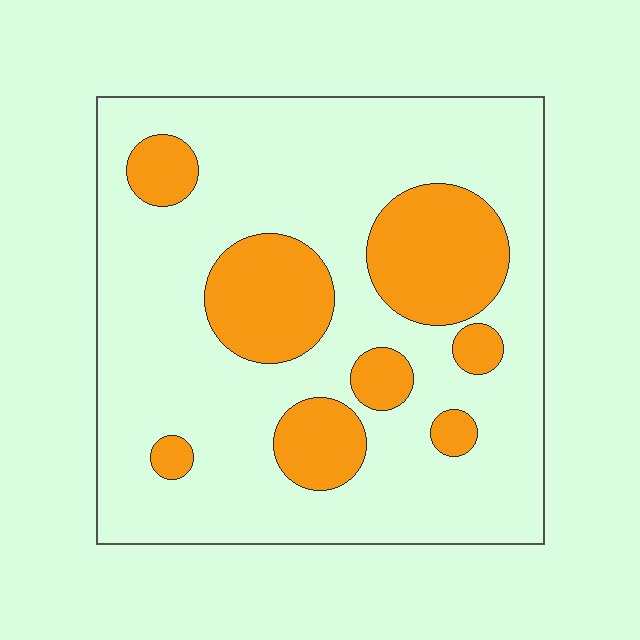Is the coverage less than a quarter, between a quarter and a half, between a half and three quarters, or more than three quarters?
Less than a quarter.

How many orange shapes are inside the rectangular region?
8.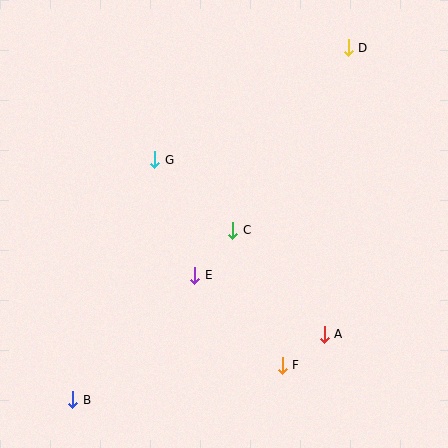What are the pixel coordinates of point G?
Point G is at (155, 160).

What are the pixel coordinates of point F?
Point F is at (282, 365).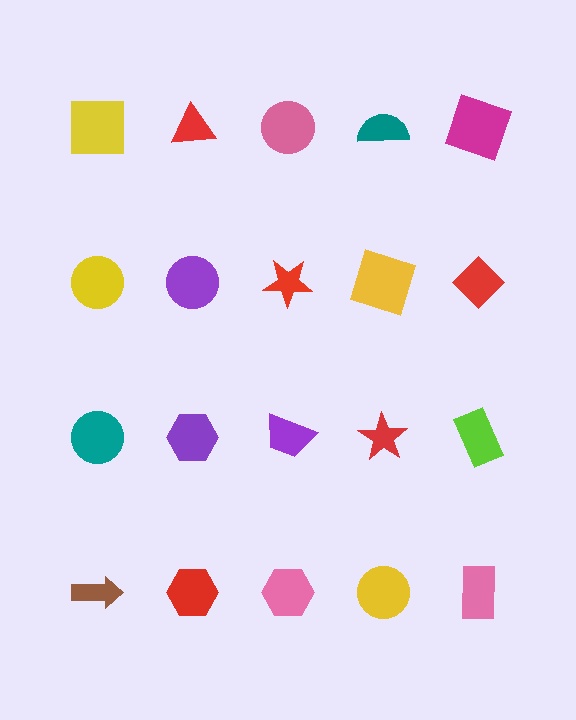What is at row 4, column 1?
A brown arrow.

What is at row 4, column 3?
A pink hexagon.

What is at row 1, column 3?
A pink circle.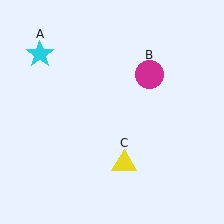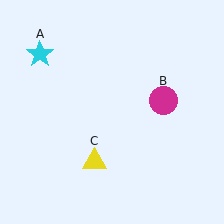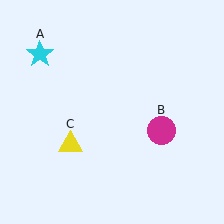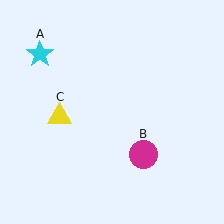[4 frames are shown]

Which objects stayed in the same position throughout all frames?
Cyan star (object A) remained stationary.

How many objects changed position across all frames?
2 objects changed position: magenta circle (object B), yellow triangle (object C).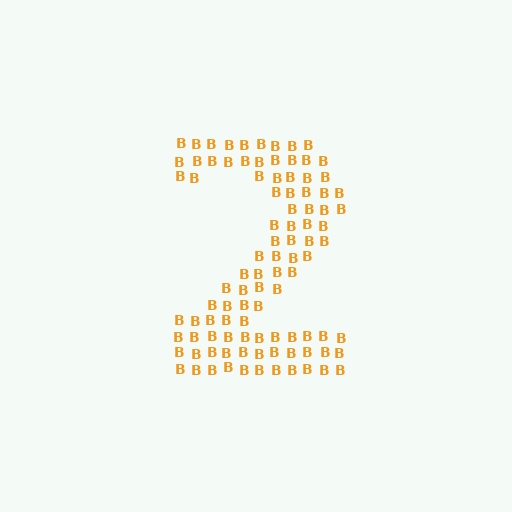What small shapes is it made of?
It is made of small letter B's.